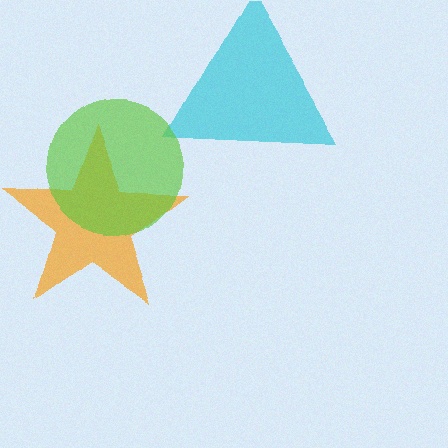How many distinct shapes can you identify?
There are 3 distinct shapes: a cyan triangle, an orange star, a lime circle.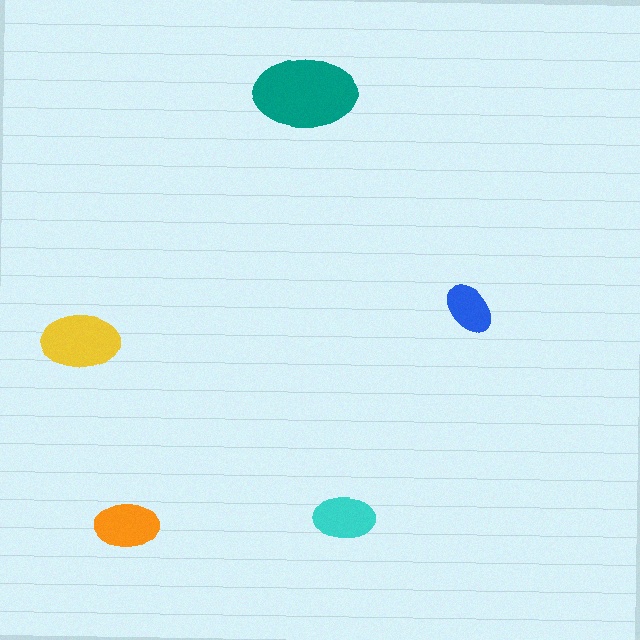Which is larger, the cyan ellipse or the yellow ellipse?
The yellow one.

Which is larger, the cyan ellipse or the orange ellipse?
The orange one.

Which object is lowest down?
The orange ellipse is bottommost.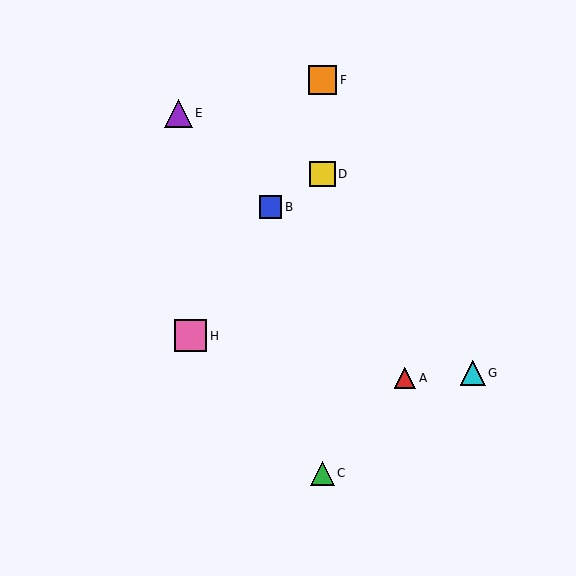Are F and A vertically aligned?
No, F is at x≈322 and A is at x≈405.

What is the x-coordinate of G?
Object G is at x≈473.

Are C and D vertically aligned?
Yes, both are at x≈322.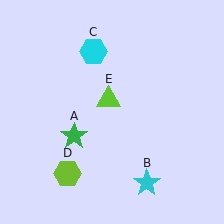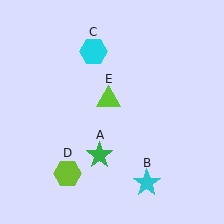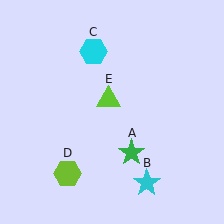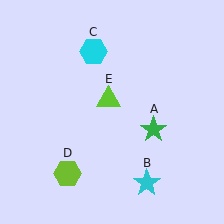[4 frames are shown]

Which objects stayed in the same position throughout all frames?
Cyan star (object B) and cyan hexagon (object C) and lime hexagon (object D) and lime triangle (object E) remained stationary.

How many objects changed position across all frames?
1 object changed position: green star (object A).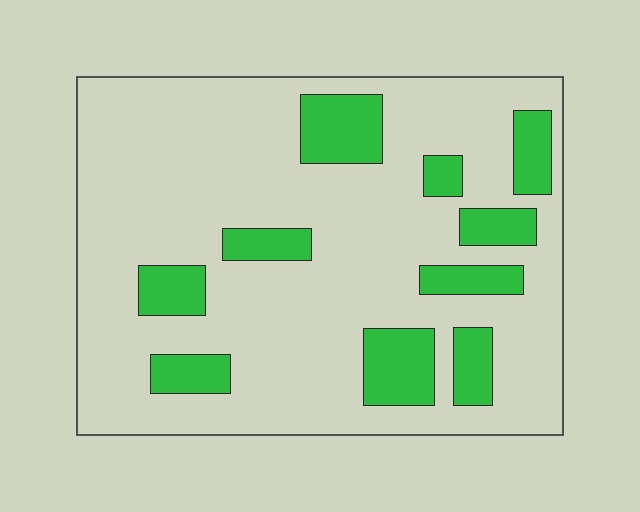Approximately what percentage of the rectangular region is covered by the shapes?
Approximately 20%.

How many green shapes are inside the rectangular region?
10.